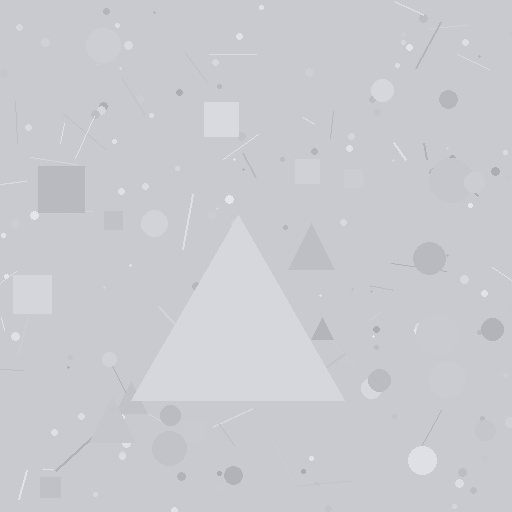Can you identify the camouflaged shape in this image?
The camouflaged shape is a triangle.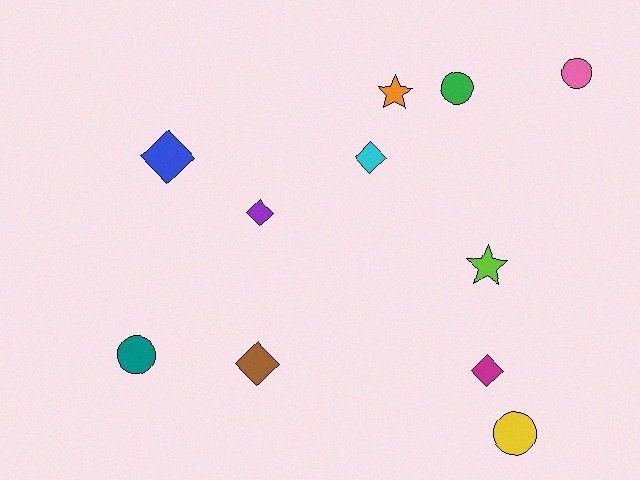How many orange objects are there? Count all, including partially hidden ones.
There is 1 orange object.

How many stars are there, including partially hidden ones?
There are 2 stars.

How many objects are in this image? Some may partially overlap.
There are 11 objects.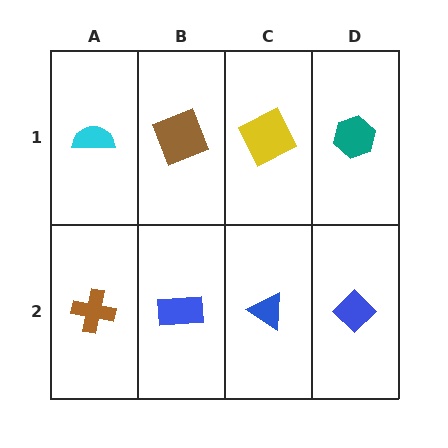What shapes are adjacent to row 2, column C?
A yellow square (row 1, column C), a blue rectangle (row 2, column B), a blue diamond (row 2, column D).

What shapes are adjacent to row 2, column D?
A teal hexagon (row 1, column D), a blue triangle (row 2, column C).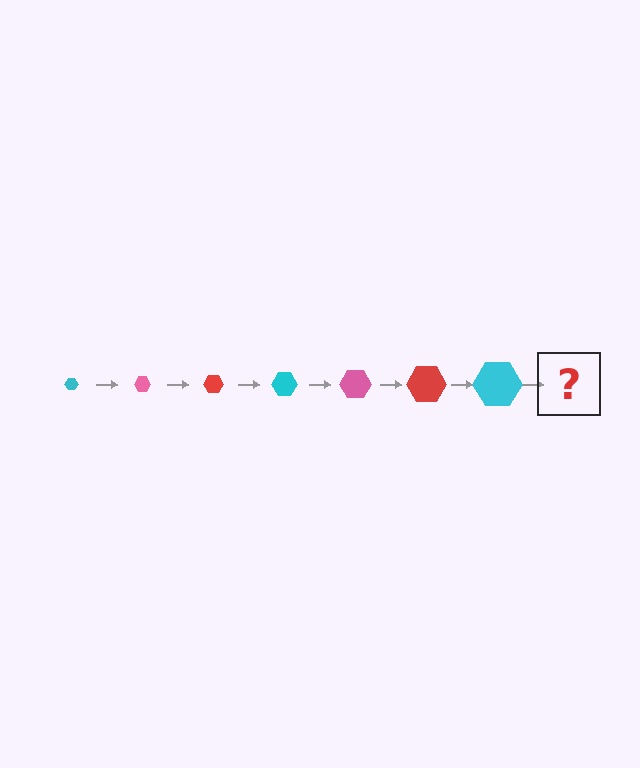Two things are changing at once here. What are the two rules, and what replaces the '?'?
The two rules are that the hexagon grows larger each step and the color cycles through cyan, pink, and red. The '?' should be a pink hexagon, larger than the previous one.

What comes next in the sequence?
The next element should be a pink hexagon, larger than the previous one.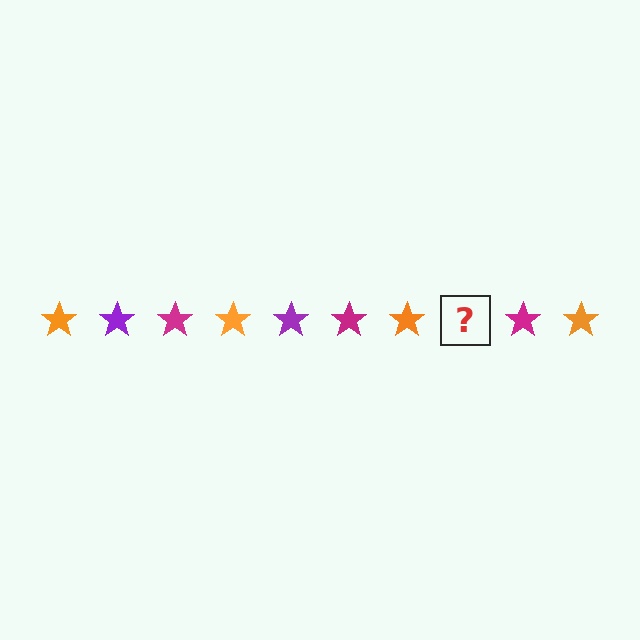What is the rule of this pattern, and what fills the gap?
The rule is that the pattern cycles through orange, purple, magenta stars. The gap should be filled with a purple star.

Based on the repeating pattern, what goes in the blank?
The blank should be a purple star.